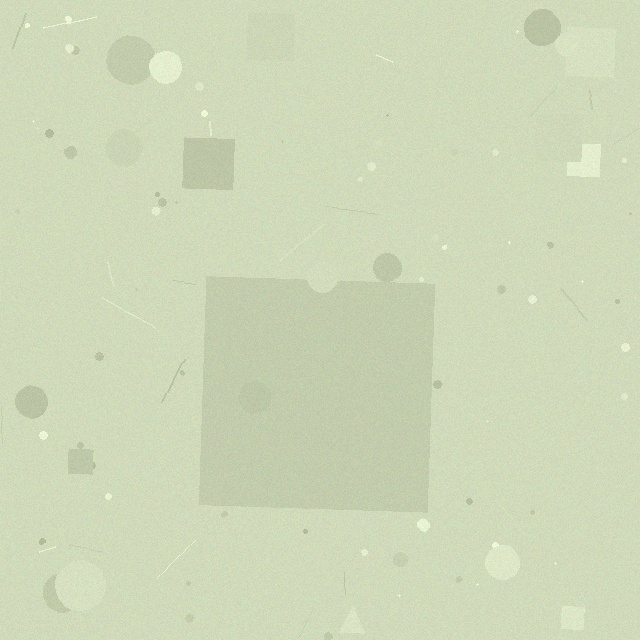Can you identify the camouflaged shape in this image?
The camouflaged shape is a square.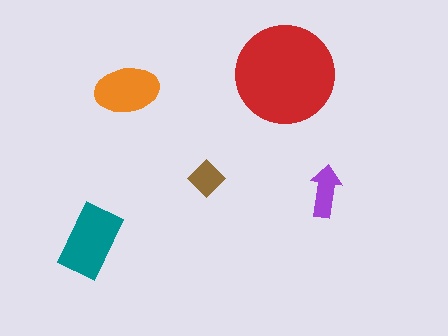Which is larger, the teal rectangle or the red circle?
The red circle.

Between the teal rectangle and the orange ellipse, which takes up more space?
The teal rectangle.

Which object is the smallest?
The brown diamond.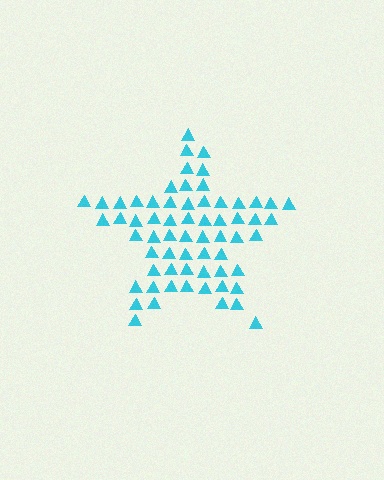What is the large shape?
The large shape is a star.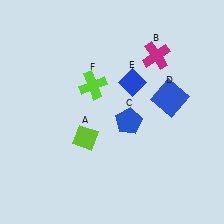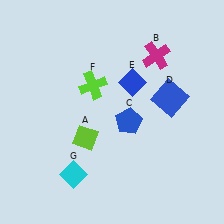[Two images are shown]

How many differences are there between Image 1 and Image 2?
There is 1 difference between the two images.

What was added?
A cyan diamond (G) was added in Image 2.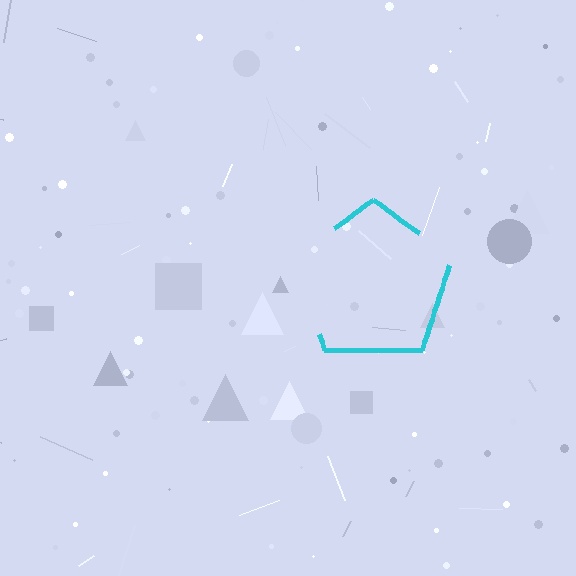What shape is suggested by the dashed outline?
The dashed outline suggests a pentagon.